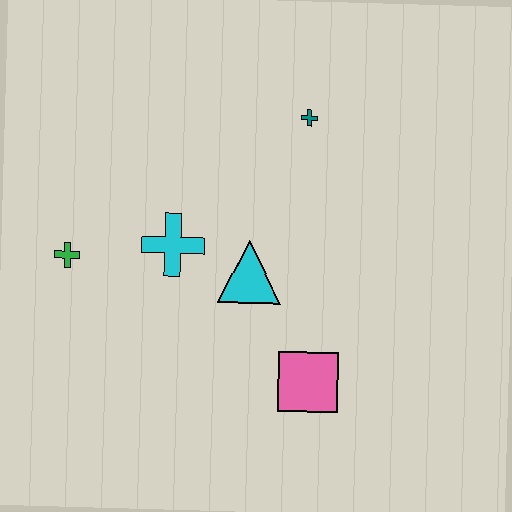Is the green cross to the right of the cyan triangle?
No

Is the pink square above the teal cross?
No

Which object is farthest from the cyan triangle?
The green cross is farthest from the cyan triangle.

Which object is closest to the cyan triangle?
The cyan cross is closest to the cyan triangle.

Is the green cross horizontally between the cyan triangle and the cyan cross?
No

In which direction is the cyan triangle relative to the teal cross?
The cyan triangle is below the teal cross.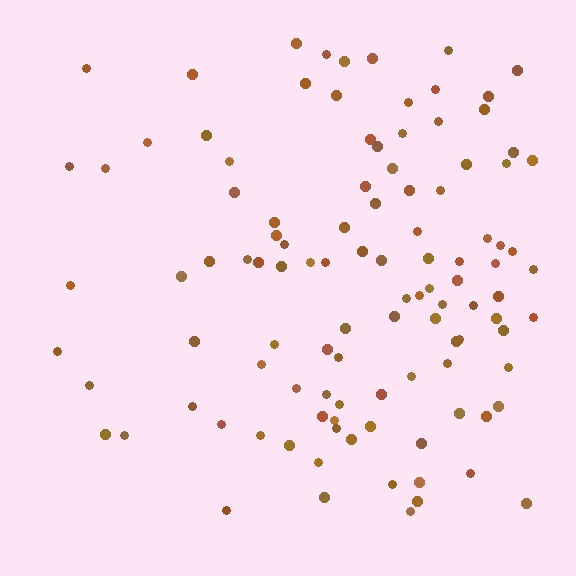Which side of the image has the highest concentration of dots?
The right.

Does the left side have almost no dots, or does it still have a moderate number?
Still a moderate number, just noticeably fewer than the right.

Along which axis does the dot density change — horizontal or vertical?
Horizontal.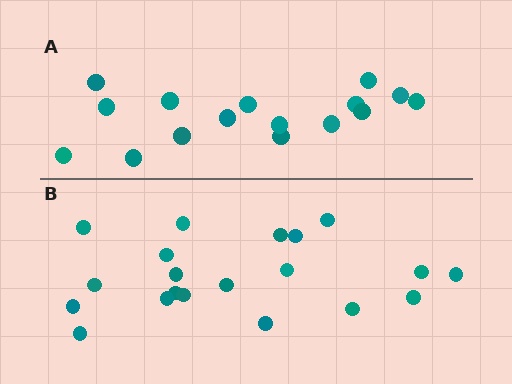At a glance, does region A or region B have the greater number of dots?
Region B (the bottom region) has more dots.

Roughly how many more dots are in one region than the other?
Region B has about 4 more dots than region A.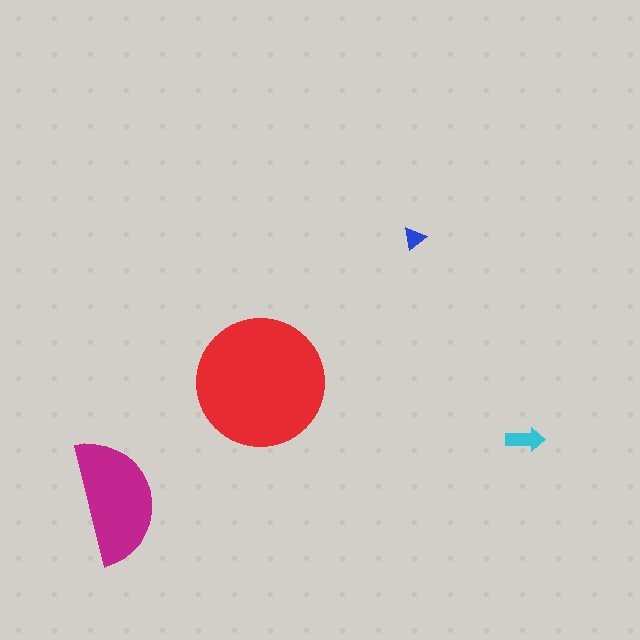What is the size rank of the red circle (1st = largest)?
1st.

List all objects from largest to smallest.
The red circle, the magenta semicircle, the cyan arrow, the blue triangle.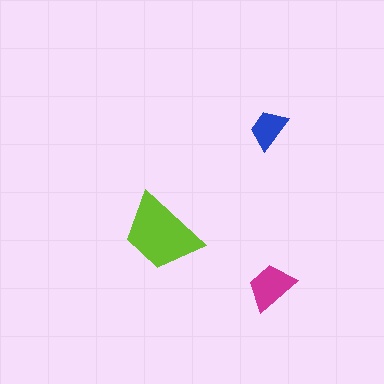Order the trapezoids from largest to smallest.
the lime one, the magenta one, the blue one.